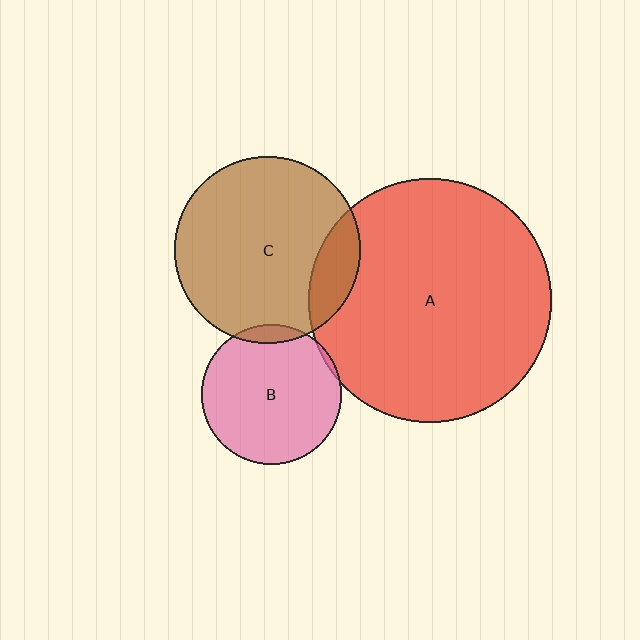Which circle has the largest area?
Circle A (red).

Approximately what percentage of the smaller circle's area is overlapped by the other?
Approximately 5%.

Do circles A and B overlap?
Yes.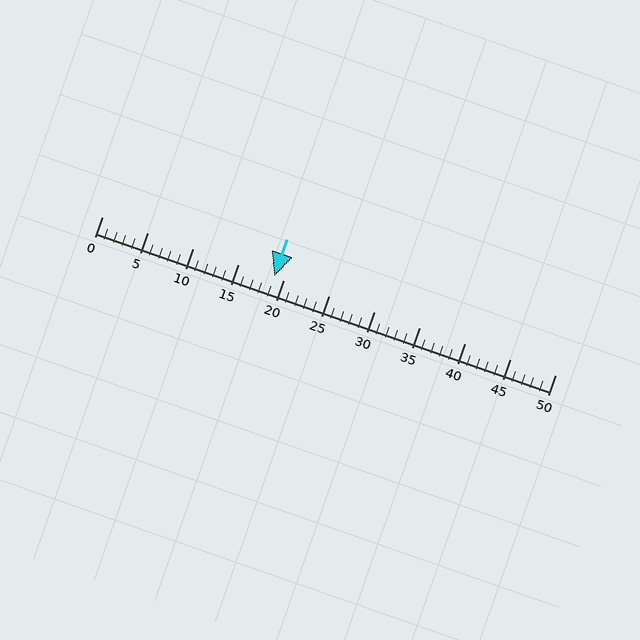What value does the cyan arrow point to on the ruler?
The cyan arrow points to approximately 19.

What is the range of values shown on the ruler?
The ruler shows values from 0 to 50.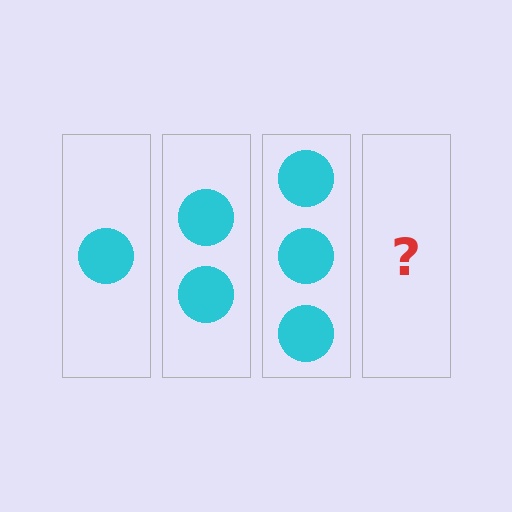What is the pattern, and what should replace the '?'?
The pattern is that each step adds one more circle. The '?' should be 4 circles.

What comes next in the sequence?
The next element should be 4 circles.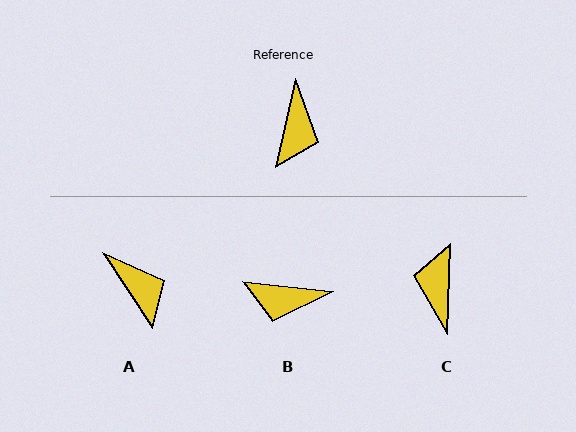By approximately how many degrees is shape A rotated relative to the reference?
Approximately 46 degrees counter-clockwise.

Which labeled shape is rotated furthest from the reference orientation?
C, about 169 degrees away.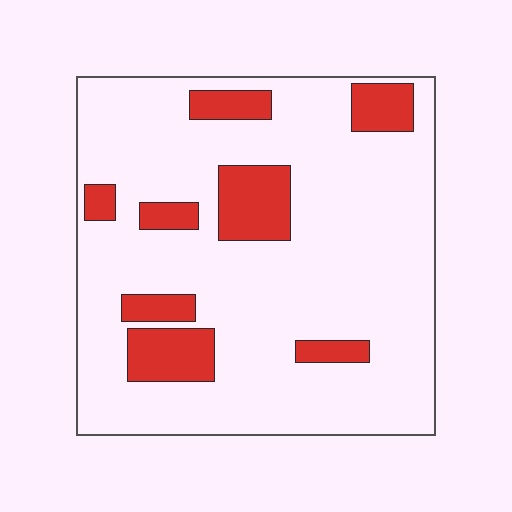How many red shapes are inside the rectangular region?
8.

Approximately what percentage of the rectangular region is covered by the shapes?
Approximately 15%.